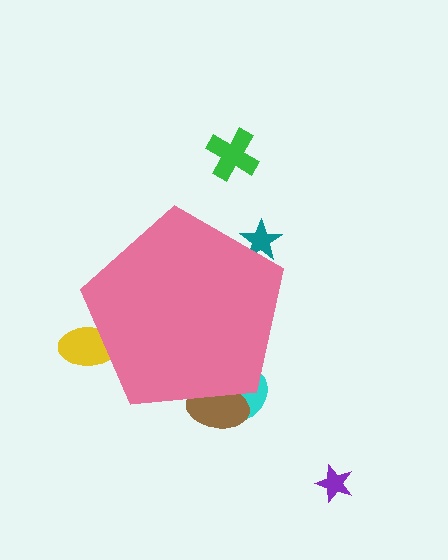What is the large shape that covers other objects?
A pink pentagon.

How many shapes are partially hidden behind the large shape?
4 shapes are partially hidden.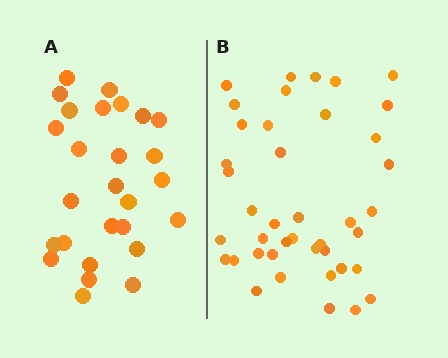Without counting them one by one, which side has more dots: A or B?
Region B (the right region) has more dots.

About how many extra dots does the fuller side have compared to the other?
Region B has approximately 15 more dots than region A.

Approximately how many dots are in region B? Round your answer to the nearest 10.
About 40 dots. (The exact count is 41, which rounds to 40.)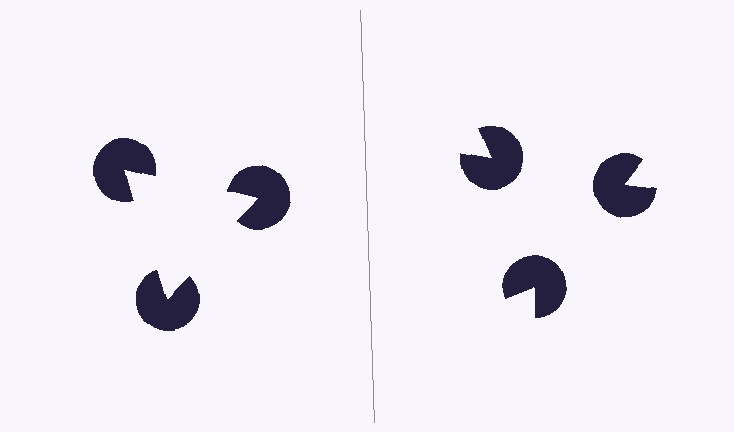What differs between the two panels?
The pac-man discs are positioned identically on both sides; only the wedge orientations differ. On the left they align to a triangle; on the right they are misaligned.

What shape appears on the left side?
An illusory triangle.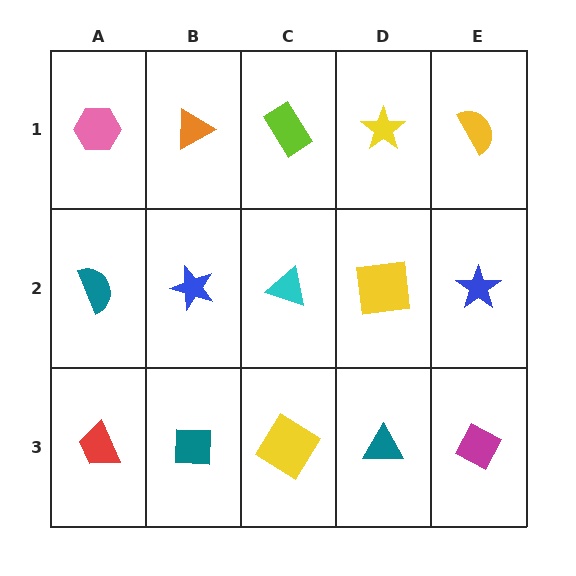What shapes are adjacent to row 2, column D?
A yellow star (row 1, column D), a teal triangle (row 3, column D), a cyan triangle (row 2, column C), a blue star (row 2, column E).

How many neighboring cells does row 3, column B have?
3.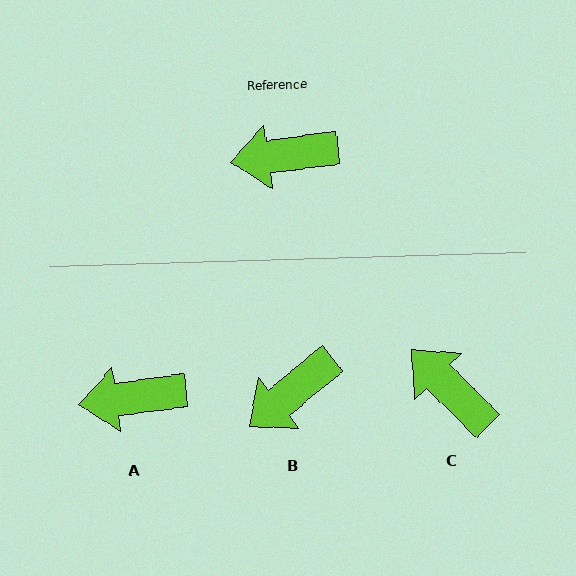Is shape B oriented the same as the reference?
No, it is off by about 31 degrees.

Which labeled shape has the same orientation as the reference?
A.